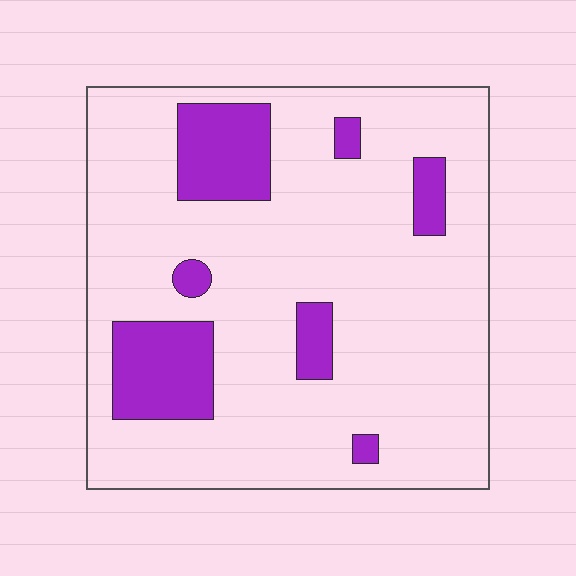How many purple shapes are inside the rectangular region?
7.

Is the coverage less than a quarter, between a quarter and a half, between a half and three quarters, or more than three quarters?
Less than a quarter.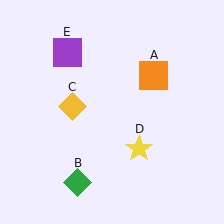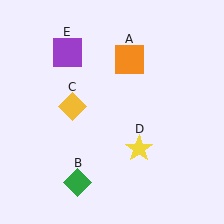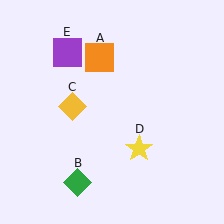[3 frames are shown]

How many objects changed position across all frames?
1 object changed position: orange square (object A).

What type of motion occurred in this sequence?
The orange square (object A) rotated counterclockwise around the center of the scene.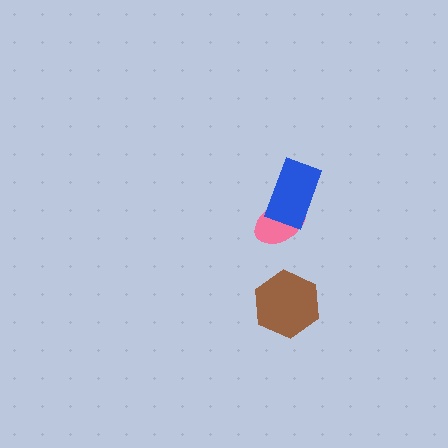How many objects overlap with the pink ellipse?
1 object overlaps with the pink ellipse.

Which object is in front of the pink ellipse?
The blue rectangle is in front of the pink ellipse.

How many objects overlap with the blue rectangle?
1 object overlaps with the blue rectangle.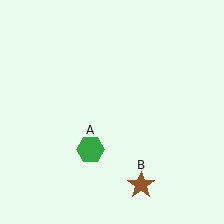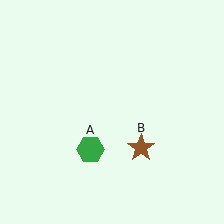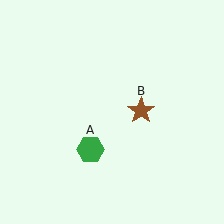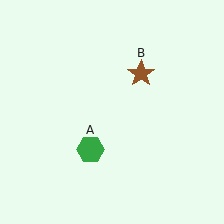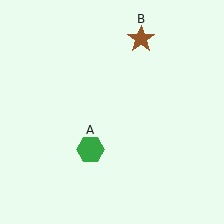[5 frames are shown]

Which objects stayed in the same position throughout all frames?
Green hexagon (object A) remained stationary.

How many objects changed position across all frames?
1 object changed position: brown star (object B).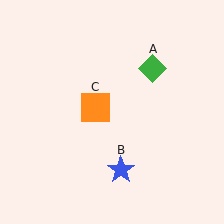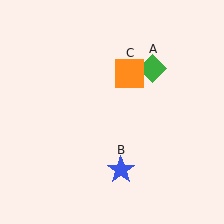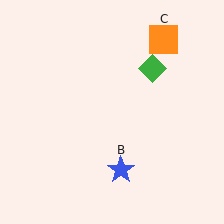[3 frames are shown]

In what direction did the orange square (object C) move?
The orange square (object C) moved up and to the right.